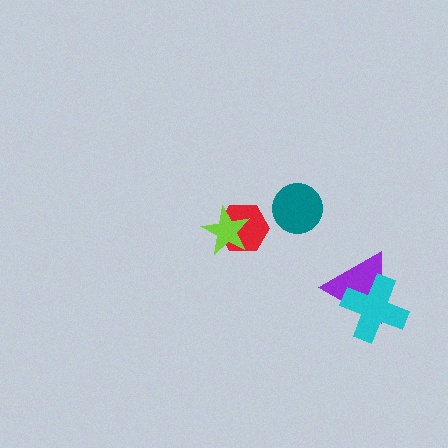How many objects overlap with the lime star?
1 object overlaps with the lime star.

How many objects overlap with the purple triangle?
1 object overlaps with the purple triangle.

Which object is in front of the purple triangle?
The cyan cross is in front of the purple triangle.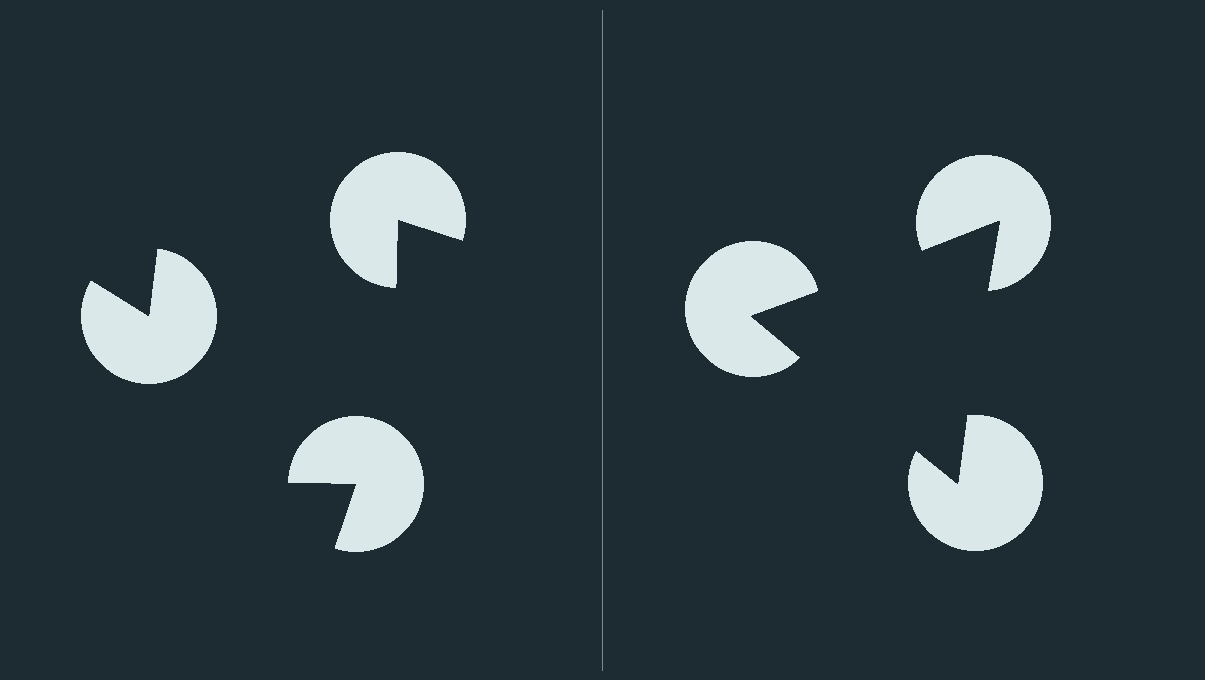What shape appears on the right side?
An illusory triangle.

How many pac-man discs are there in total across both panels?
6 — 3 on each side.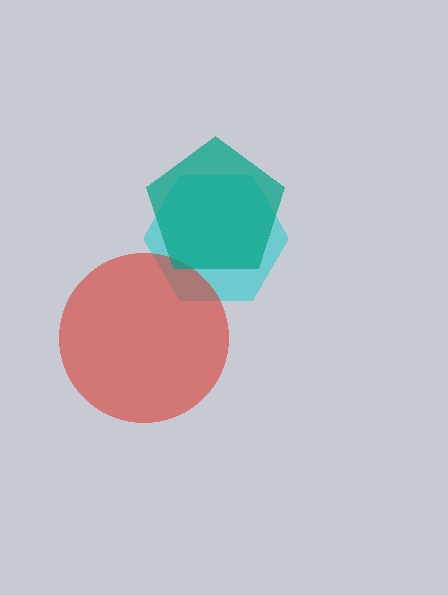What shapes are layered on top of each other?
The layered shapes are: a cyan hexagon, a red circle, a teal pentagon.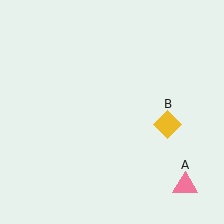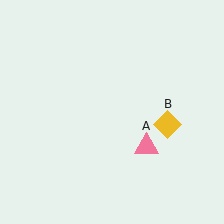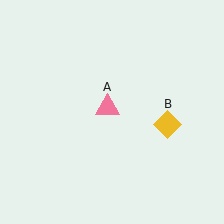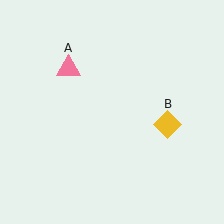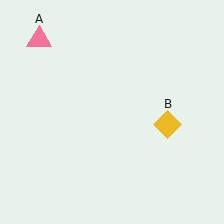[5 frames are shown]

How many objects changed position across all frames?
1 object changed position: pink triangle (object A).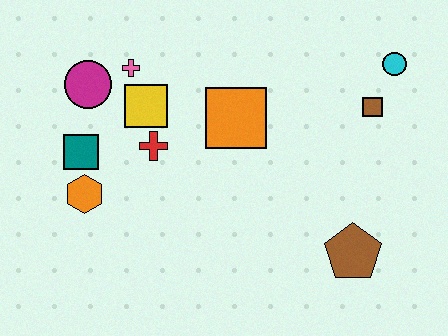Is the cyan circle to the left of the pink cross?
No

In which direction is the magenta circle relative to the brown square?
The magenta circle is to the left of the brown square.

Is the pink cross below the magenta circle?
No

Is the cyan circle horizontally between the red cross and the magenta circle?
No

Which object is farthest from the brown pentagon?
The magenta circle is farthest from the brown pentagon.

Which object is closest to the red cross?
The yellow square is closest to the red cross.